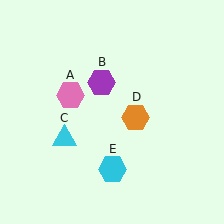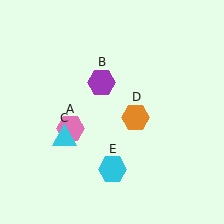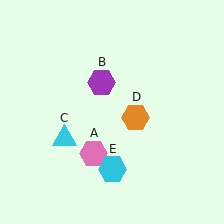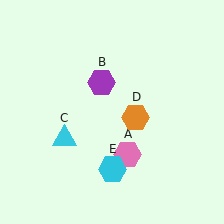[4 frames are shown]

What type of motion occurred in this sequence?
The pink hexagon (object A) rotated counterclockwise around the center of the scene.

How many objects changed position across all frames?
1 object changed position: pink hexagon (object A).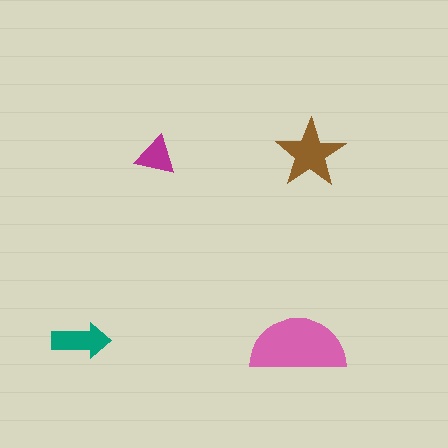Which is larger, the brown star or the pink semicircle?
The pink semicircle.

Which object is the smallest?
The magenta triangle.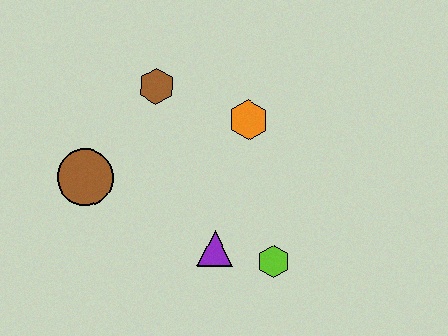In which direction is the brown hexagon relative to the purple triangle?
The brown hexagon is above the purple triangle.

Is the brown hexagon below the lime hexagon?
No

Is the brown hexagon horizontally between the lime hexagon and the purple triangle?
No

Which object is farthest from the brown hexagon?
The lime hexagon is farthest from the brown hexagon.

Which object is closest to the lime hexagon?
The purple triangle is closest to the lime hexagon.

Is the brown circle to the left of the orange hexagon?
Yes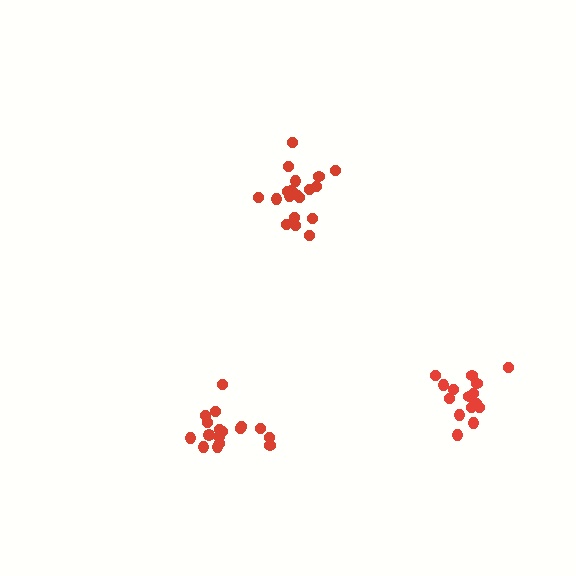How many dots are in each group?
Group 1: 20 dots, Group 2: 15 dots, Group 3: 17 dots (52 total).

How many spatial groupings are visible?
There are 3 spatial groupings.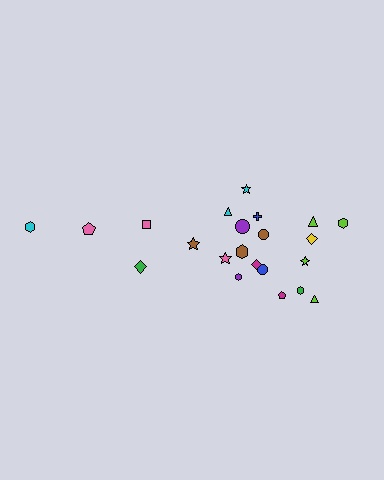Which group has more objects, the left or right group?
The right group.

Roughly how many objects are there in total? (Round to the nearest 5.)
Roughly 20 objects in total.